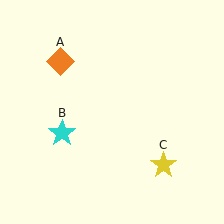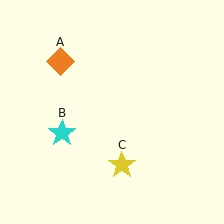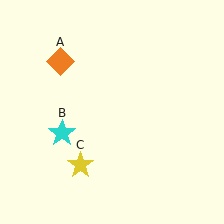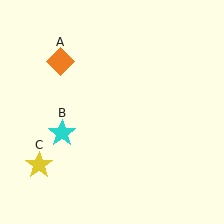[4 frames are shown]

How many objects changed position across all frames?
1 object changed position: yellow star (object C).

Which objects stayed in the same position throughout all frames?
Orange diamond (object A) and cyan star (object B) remained stationary.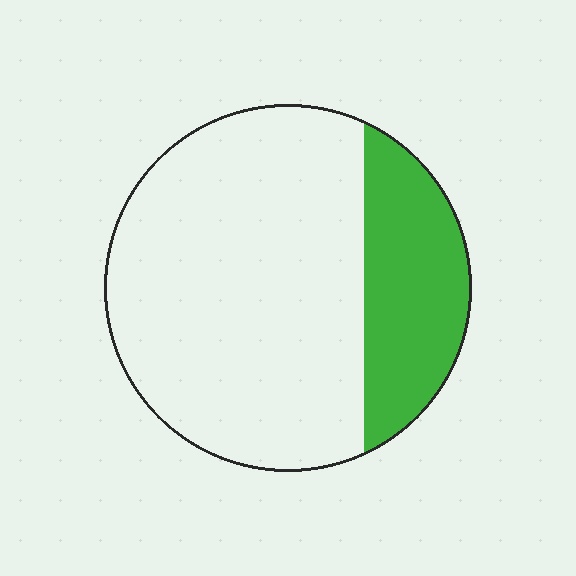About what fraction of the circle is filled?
About one quarter (1/4).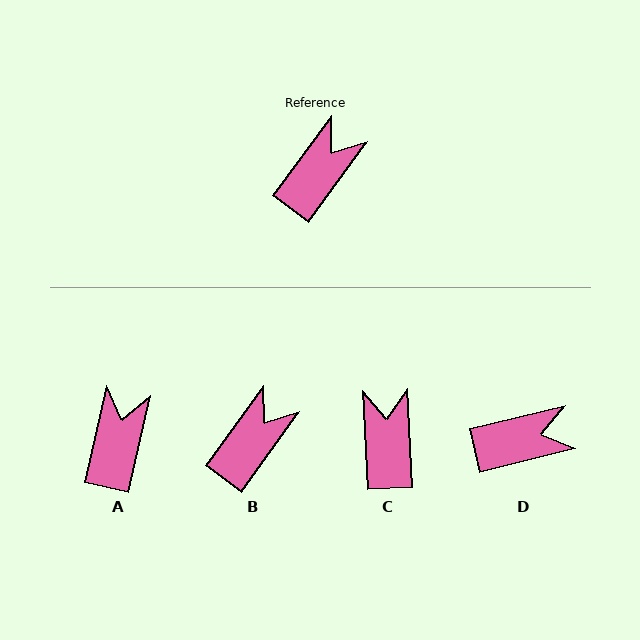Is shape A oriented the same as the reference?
No, it is off by about 23 degrees.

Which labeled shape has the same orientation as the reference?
B.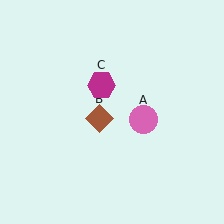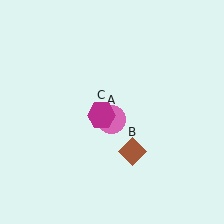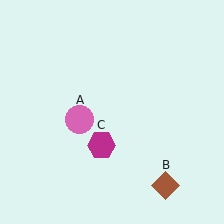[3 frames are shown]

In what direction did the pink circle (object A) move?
The pink circle (object A) moved left.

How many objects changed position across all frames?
3 objects changed position: pink circle (object A), brown diamond (object B), magenta hexagon (object C).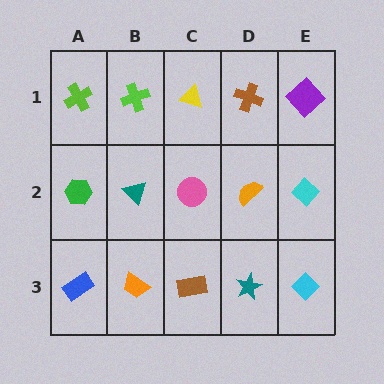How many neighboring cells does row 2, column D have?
4.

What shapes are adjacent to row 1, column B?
A teal triangle (row 2, column B), a lime cross (row 1, column A), a yellow triangle (row 1, column C).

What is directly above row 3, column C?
A pink circle.